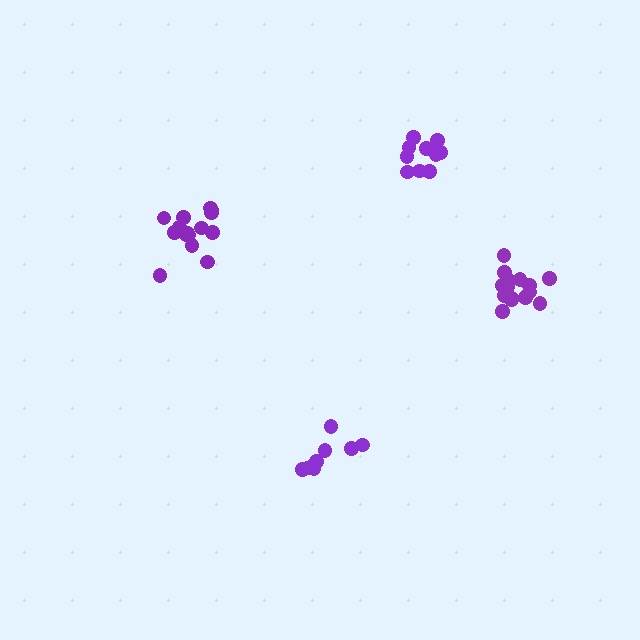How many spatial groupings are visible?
There are 4 spatial groupings.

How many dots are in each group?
Group 1: 15 dots, Group 2: 16 dots, Group 3: 10 dots, Group 4: 10 dots (51 total).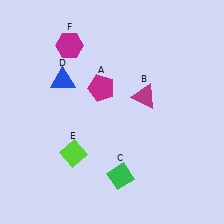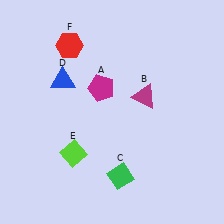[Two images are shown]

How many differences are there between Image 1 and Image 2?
There is 1 difference between the two images.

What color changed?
The hexagon (F) changed from magenta in Image 1 to red in Image 2.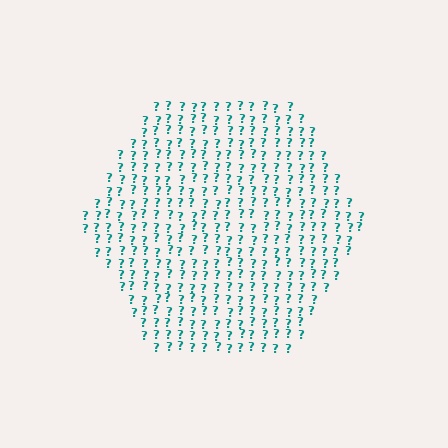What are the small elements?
The small elements are question marks.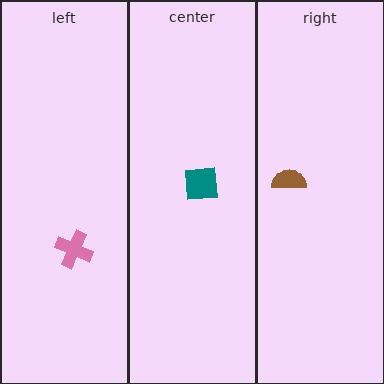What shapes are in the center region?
The teal square.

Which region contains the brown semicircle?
The right region.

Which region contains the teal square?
The center region.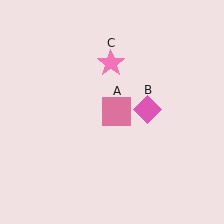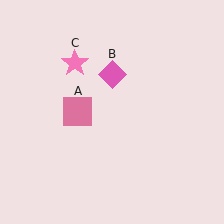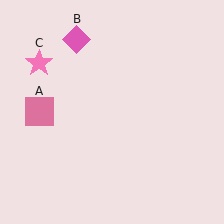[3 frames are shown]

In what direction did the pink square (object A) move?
The pink square (object A) moved left.